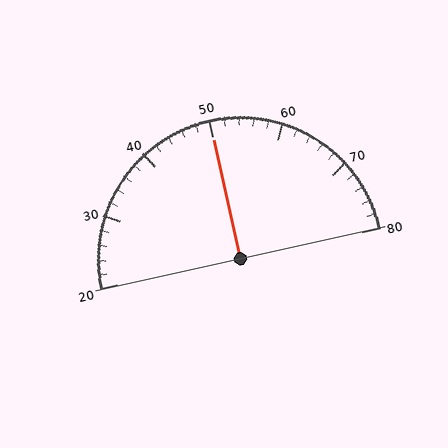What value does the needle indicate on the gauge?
The needle indicates approximately 50.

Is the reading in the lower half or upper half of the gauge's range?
The reading is in the upper half of the range (20 to 80).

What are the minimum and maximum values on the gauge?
The gauge ranges from 20 to 80.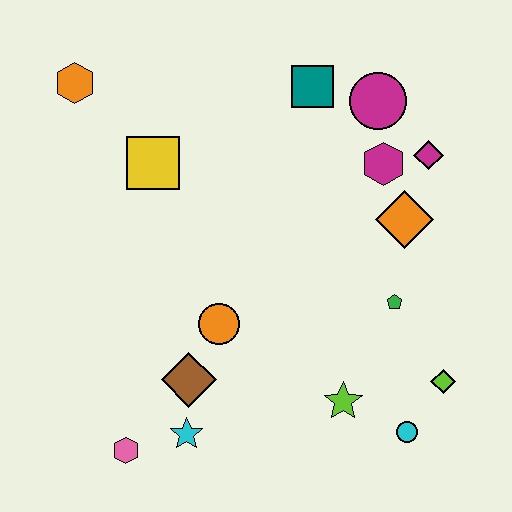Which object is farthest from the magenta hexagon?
The pink hexagon is farthest from the magenta hexagon.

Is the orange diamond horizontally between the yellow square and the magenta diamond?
Yes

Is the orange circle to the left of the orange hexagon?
No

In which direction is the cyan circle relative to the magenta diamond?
The cyan circle is below the magenta diamond.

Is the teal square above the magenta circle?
Yes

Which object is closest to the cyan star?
The brown diamond is closest to the cyan star.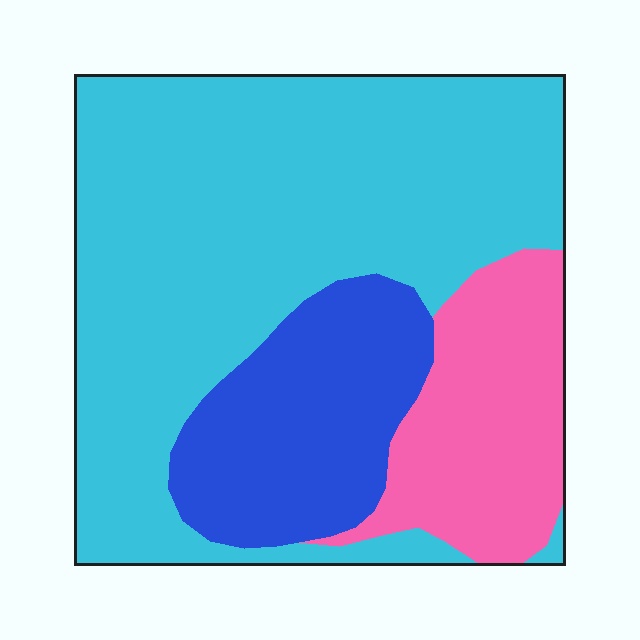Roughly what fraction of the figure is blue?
Blue takes up between a sixth and a third of the figure.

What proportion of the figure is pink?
Pink takes up less than a quarter of the figure.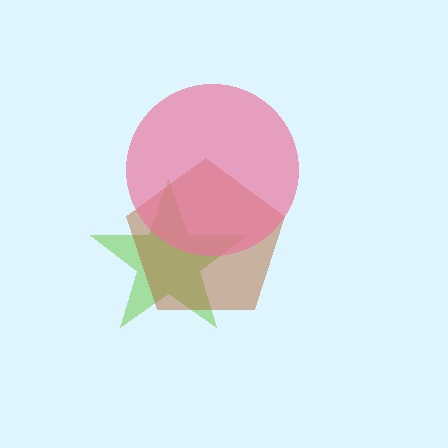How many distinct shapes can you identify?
There are 3 distinct shapes: a lime star, a brown pentagon, a pink circle.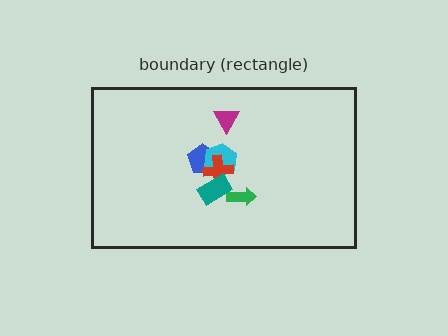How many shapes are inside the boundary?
6 inside, 0 outside.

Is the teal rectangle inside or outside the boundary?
Inside.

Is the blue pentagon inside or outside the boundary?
Inside.